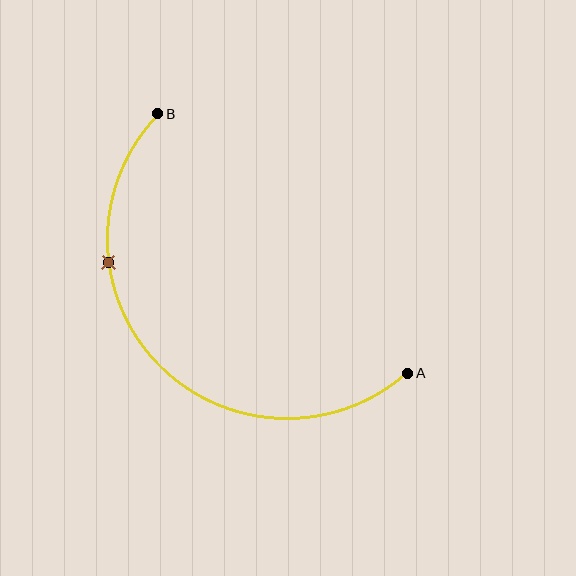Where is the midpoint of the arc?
The arc midpoint is the point on the curve farthest from the straight line joining A and B. It sits below and to the left of that line.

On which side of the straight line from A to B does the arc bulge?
The arc bulges below and to the left of the straight line connecting A and B.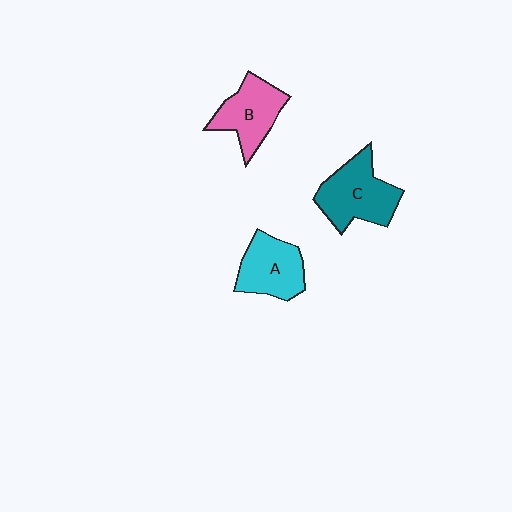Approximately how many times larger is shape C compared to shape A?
Approximately 1.2 times.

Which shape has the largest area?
Shape C (teal).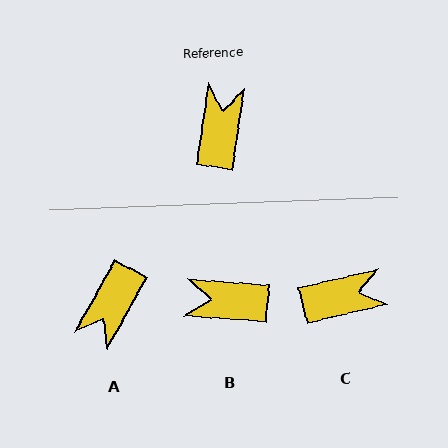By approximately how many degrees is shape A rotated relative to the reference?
Approximately 160 degrees counter-clockwise.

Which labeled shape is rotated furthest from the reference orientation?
A, about 160 degrees away.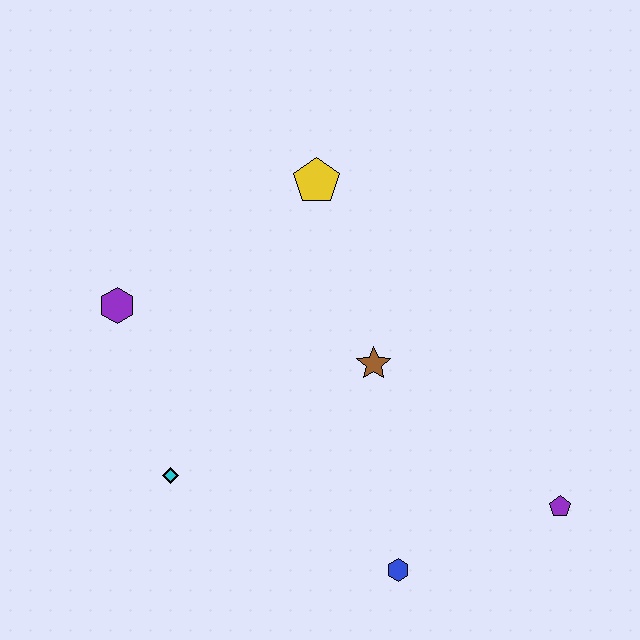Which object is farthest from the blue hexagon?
The yellow pentagon is farthest from the blue hexagon.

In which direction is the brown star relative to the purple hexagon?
The brown star is to the right of the purple hexagon.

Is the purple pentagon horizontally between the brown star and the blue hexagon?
No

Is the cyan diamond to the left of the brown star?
Yes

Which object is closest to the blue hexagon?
The purple pentagon is closest to the blue hexagon.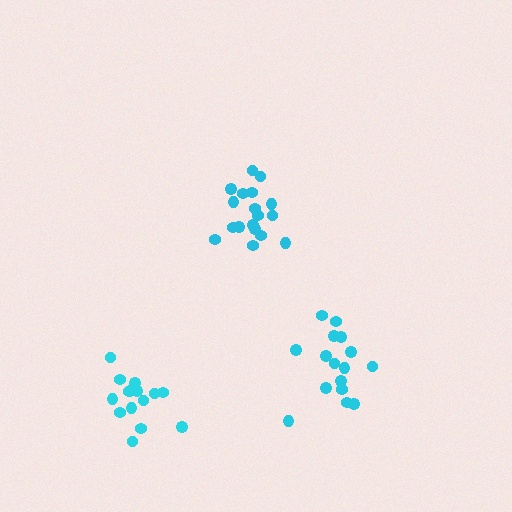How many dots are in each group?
Group 1: 18 dots, Group 2: 16 dots, Group 3: 15 dots (49 total).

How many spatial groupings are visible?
There are 3 spatial groupings.